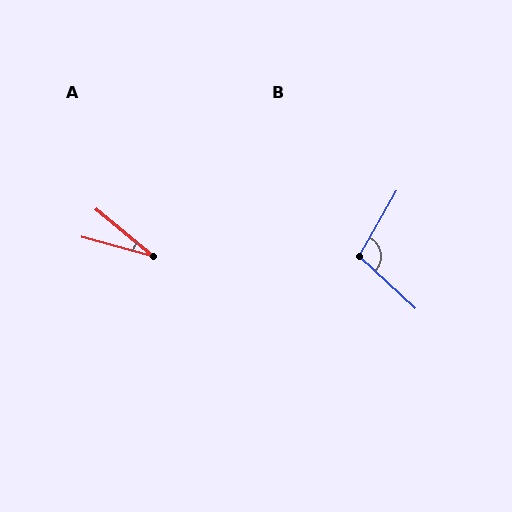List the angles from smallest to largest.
A (24°), B (103°).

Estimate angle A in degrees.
Approximately 24 degrees.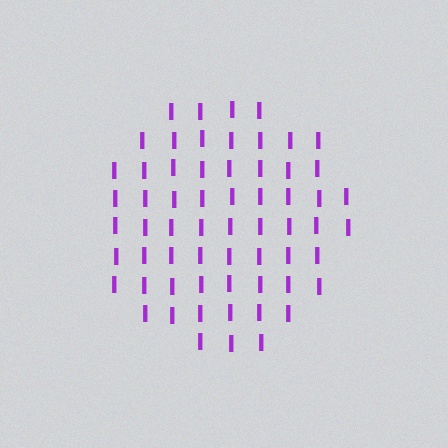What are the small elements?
The small elements are letter I's.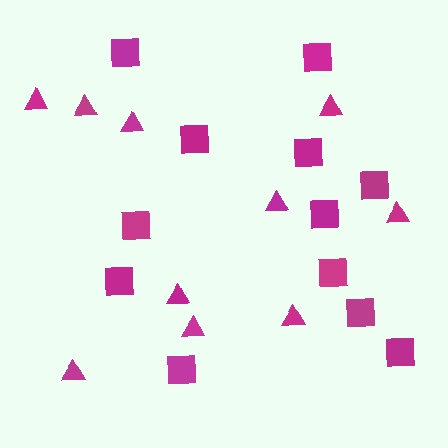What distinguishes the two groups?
There are 2 groups: one group of squares (12) and one group of triangles (10).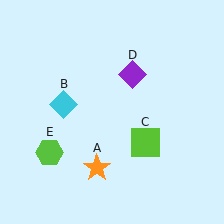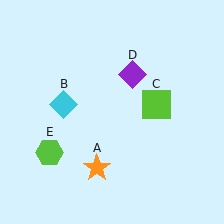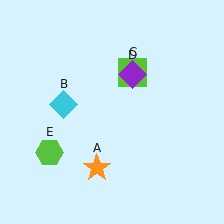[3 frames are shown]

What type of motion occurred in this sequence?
The lime square (object C) rotated counterclockwise around the center of the scene.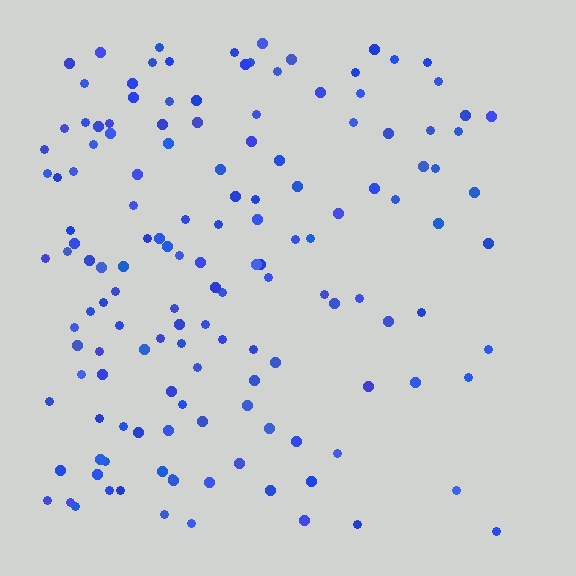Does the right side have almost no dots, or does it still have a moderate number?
Still a moderate number, just noticeably fewer than the left.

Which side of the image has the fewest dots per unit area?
The right.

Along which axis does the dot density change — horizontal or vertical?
Horizontal.